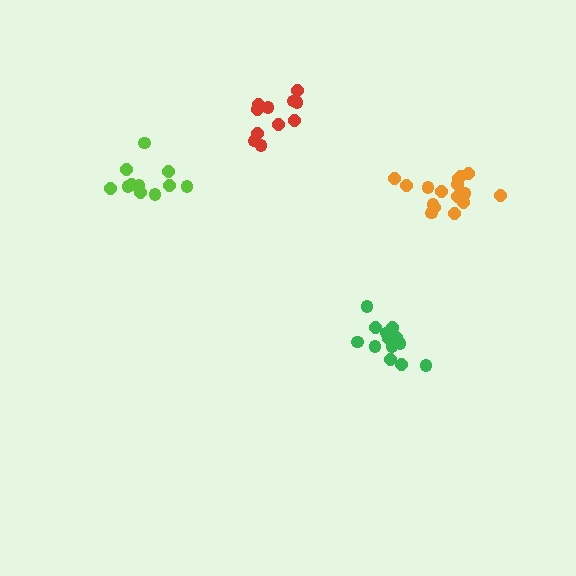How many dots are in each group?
Group 1: 11 dots, Group 2: 14 dots, Group 3: 16 dots, Group 4: 11 dots (52 total).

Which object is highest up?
The red cluster is topmost.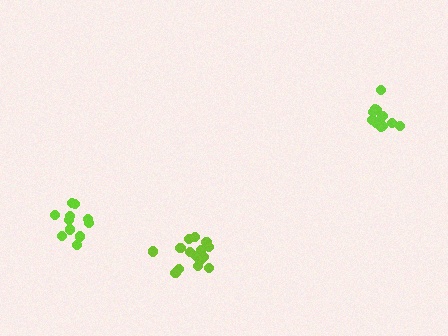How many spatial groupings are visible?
There are 3 spatial groupings.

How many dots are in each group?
Group 1: 15 dots, Group 2: 12 dots, Group 3: 11 dots (38 total).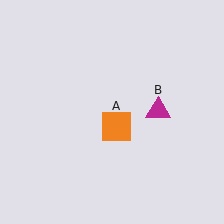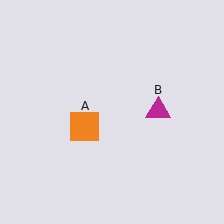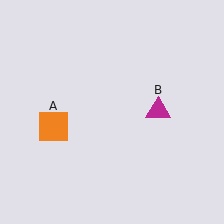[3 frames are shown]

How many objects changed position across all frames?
1 object changed position: orange square (object A).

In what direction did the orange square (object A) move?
The orange square (object A) moved left.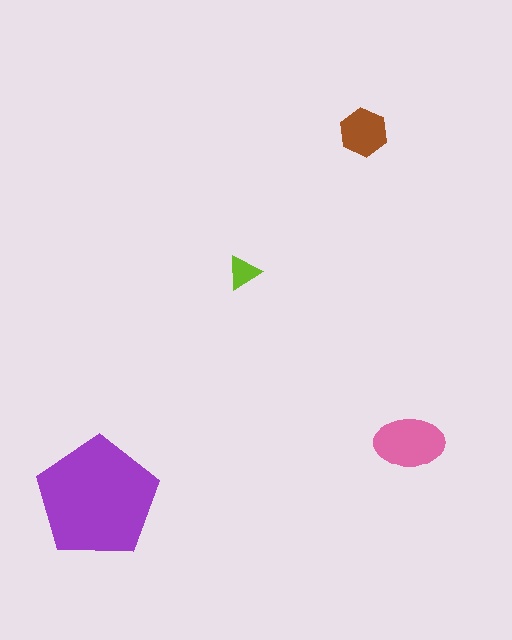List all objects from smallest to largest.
The lime triangle, the brown hexagon, the pink ellipse, the purple pentagon.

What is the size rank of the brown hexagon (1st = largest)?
3rd.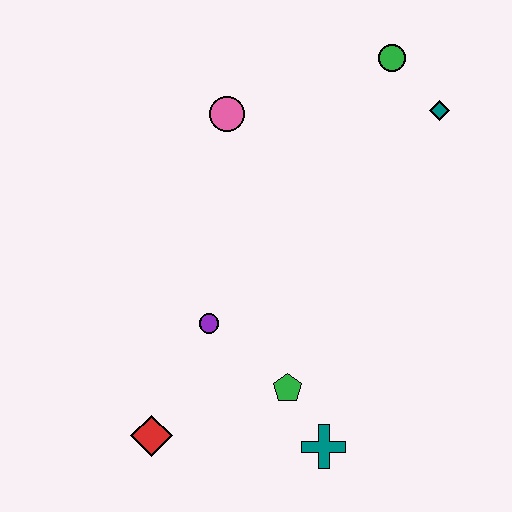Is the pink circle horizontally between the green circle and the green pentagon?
No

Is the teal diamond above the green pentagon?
Yes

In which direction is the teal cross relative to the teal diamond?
The teal cross is below the teal diamond.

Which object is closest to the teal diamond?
The green circle is closest to the teal diamond.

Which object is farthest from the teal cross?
The green circle is farthest from the teal cross.